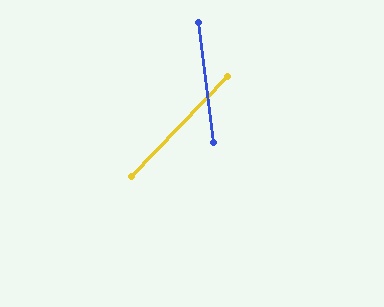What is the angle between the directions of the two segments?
Approximately 51 degrees.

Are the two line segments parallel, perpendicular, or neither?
Neither parallel nor perpendicular — they differ by about 51°.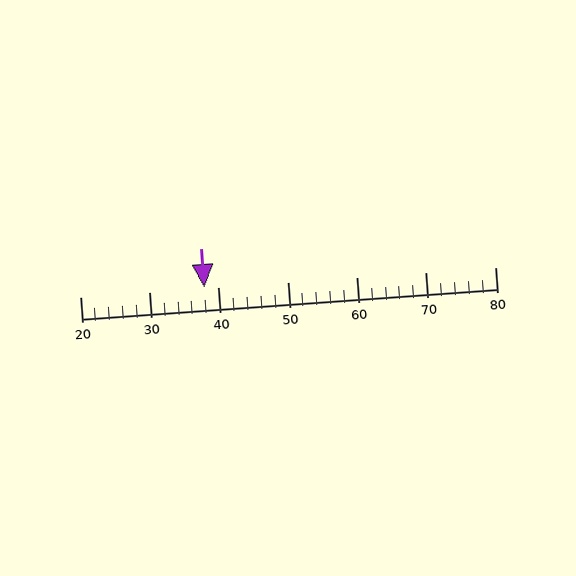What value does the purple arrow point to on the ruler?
The purple arrow points to approximately 38.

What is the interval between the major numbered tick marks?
The major tick marks are spaced 10 units apart.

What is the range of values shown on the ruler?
The ruler shows values from 20 to 80.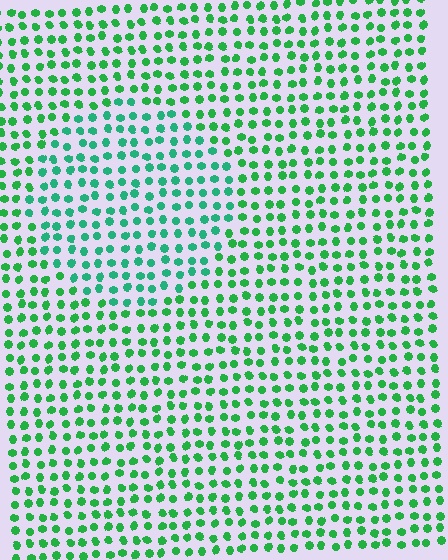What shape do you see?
I see a circle.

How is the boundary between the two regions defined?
The boundary is defined purely by a slight shift in hue (about 25 degrees). Spacing, size, and orientation are identical on both sides.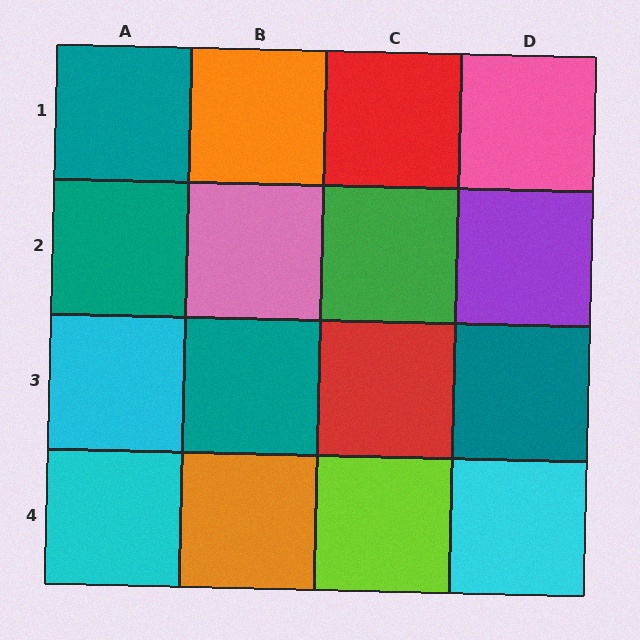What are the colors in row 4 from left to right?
Cyan, orange, lime, cyan.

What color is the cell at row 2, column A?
Teal.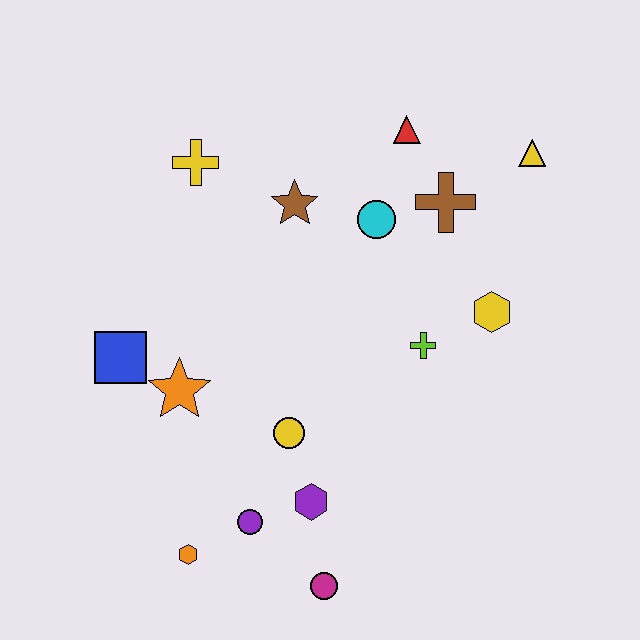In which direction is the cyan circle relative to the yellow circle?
The cyan circle is above the yellow circle.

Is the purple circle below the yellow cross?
Yes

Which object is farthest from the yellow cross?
The magenta circle is farthest from the yellow cross.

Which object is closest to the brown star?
The cyan circle is closest to the brown star.